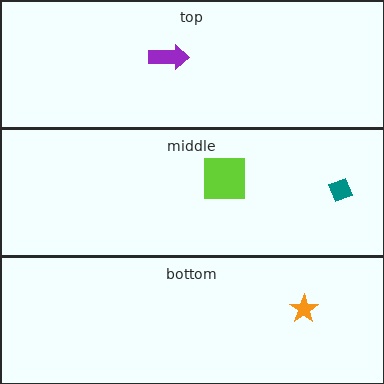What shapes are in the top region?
The purple arrow.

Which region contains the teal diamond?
The middle region.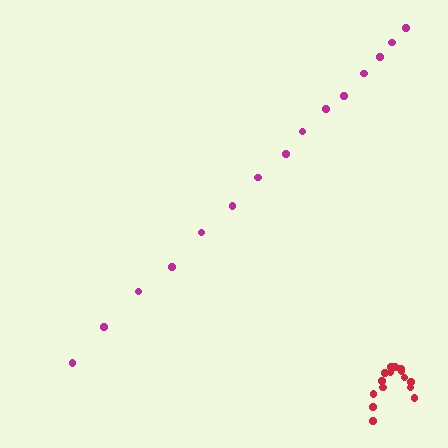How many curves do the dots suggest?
There are 2 distinct paths.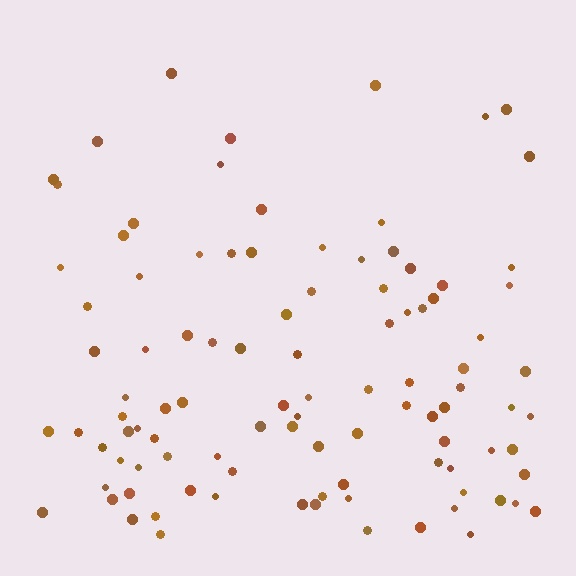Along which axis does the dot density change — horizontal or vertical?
Vertical.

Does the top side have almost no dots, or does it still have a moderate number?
Still a moderate number, just noticeably fewer than the bottom.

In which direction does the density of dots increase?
From top to bottom, with the bottom side densest.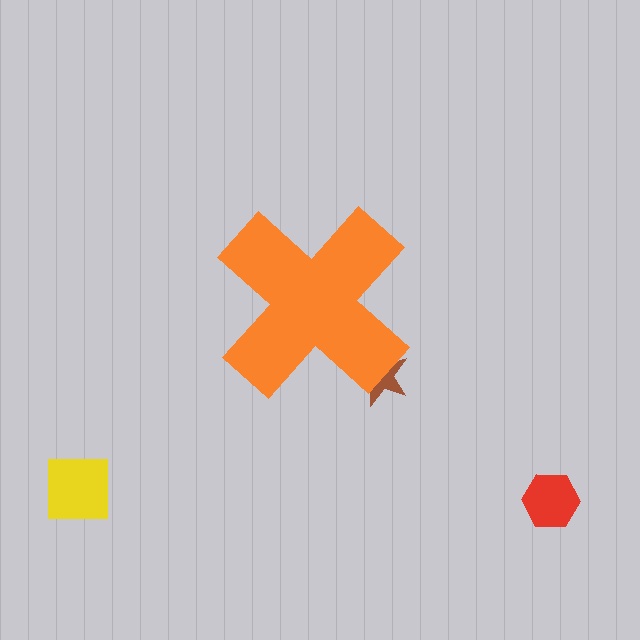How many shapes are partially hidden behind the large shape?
1 shape is partially hidden.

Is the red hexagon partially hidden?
No, the red hexagon is fully visible.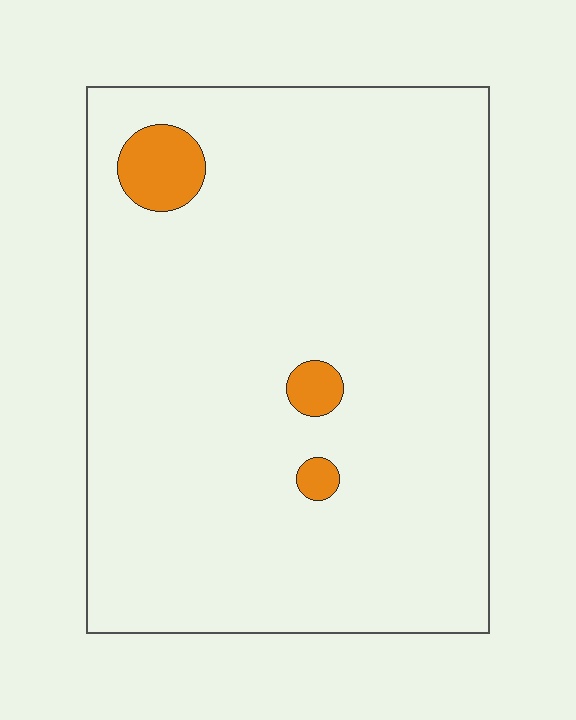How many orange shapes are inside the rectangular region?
3.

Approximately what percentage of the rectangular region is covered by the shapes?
Approximately 5%.